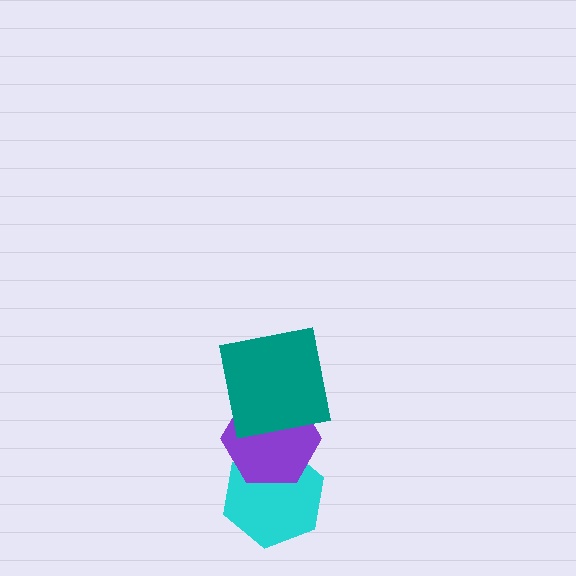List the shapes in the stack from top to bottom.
From top to bottom: the teal square, the purple hexagon, the cyan hexagon.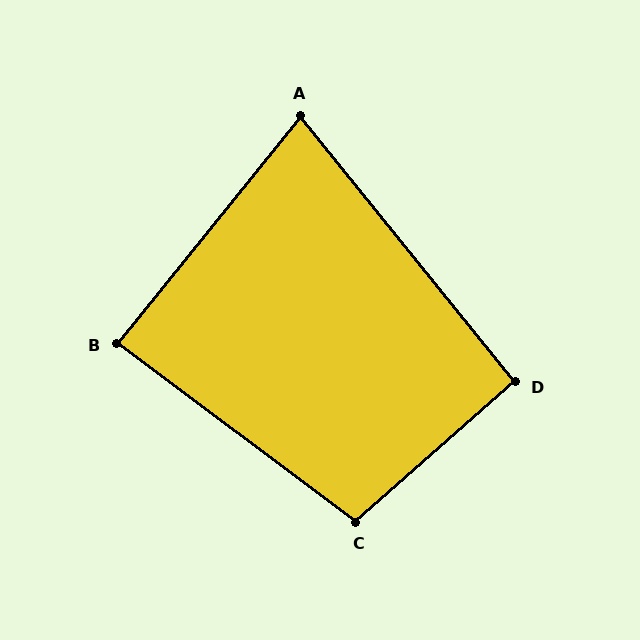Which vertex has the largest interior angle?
C, at approximately 102 degrees.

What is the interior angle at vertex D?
Approximately 92 degrees (approximately right).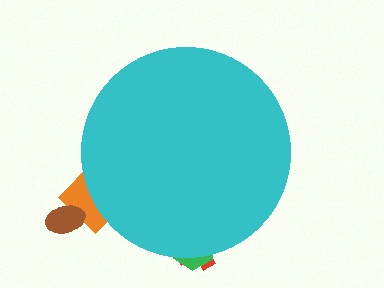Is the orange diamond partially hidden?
Yes, the orange diamond is partially hidden behind the cyan circle.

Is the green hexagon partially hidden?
Yes, the green hexagon is partially hidden behind the cyan circle.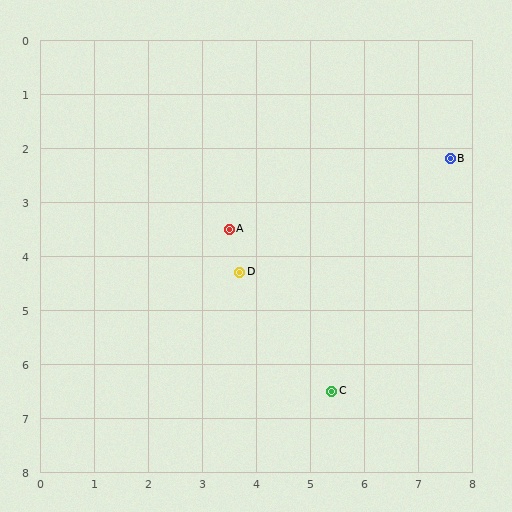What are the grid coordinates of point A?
Point A is at approximately (3.5, 3.5).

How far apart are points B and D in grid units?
Points B and D are about 4.4 grid units apart.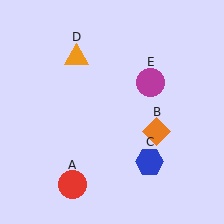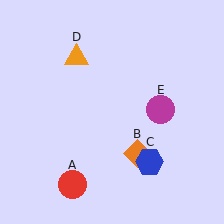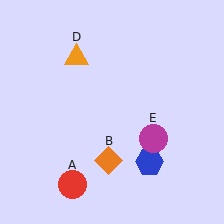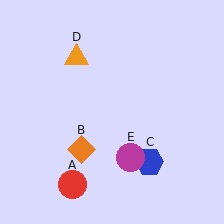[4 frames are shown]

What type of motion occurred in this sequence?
The orange diamond (object B), magenta circle (object E) rotated clockwise around the center of the scene.